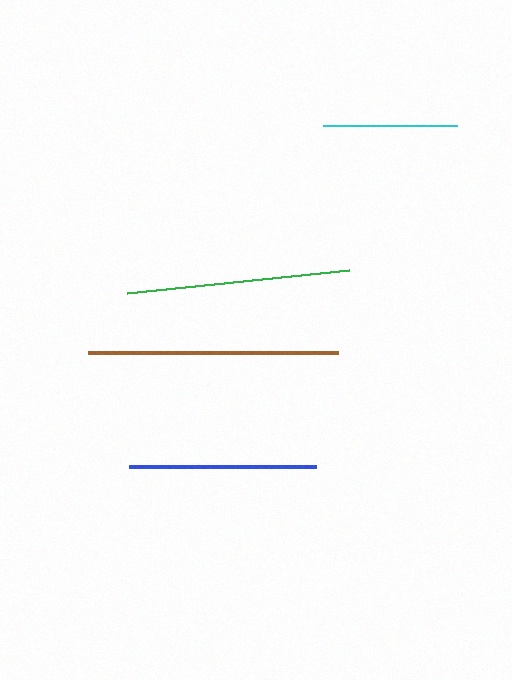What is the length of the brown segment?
The brown segment is approximately 250 pixels long.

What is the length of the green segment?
The green segment is approximately 223 pixels long.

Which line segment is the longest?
The brown line is the longest at approximately 250 pixels.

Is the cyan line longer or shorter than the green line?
The green line is longer than the cyan line.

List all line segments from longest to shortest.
From longest to shortest: brown, green, blue, cyan.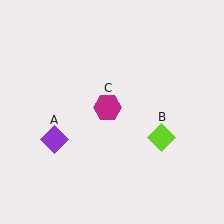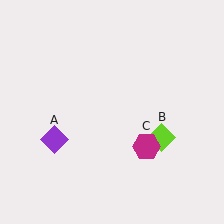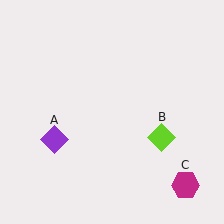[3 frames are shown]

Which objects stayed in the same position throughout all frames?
Purple diamond (object A) and lime diamond (object B) remained stationary.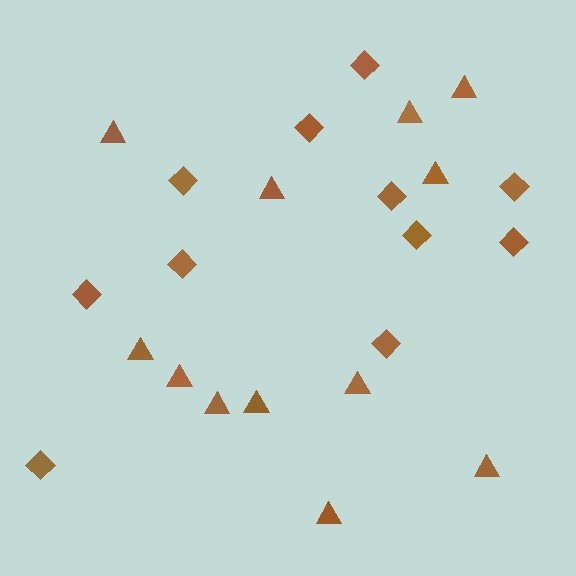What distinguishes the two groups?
There are 2 groups: one group of triangles (12) and one group of diamonds (11).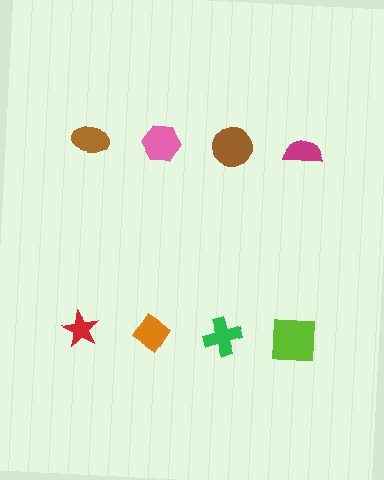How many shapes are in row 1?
4 shapes.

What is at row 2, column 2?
An orange diamond.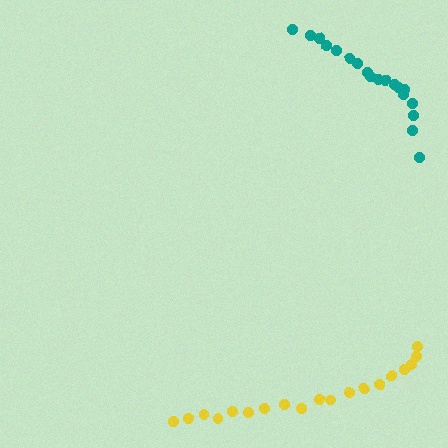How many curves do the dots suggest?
There are 2 distinct paths.